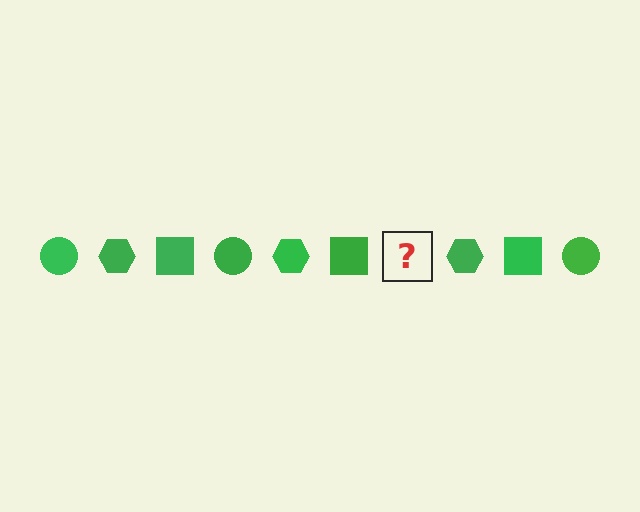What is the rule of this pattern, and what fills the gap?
The rule is that the pattern cycles through circle, hexagon, square shapes in green. The gap should be filled with a green circle.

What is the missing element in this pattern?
The missing element is a green circle.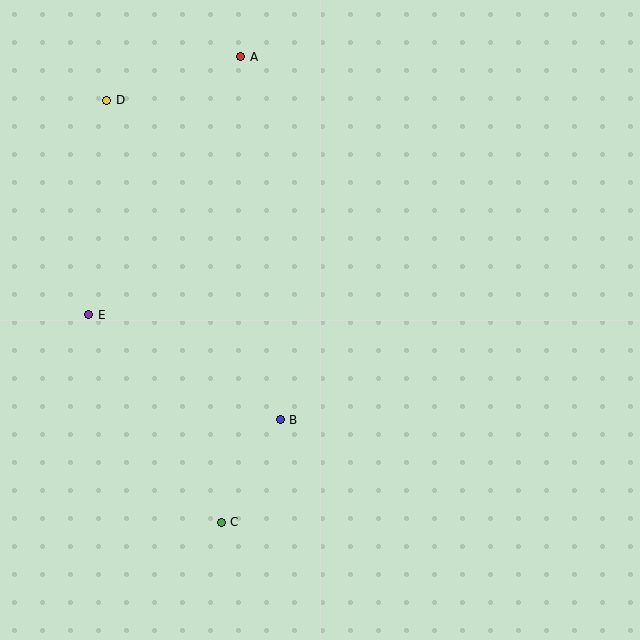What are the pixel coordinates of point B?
Point B is at (280, 420).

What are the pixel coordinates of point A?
Point A is at (241, 57).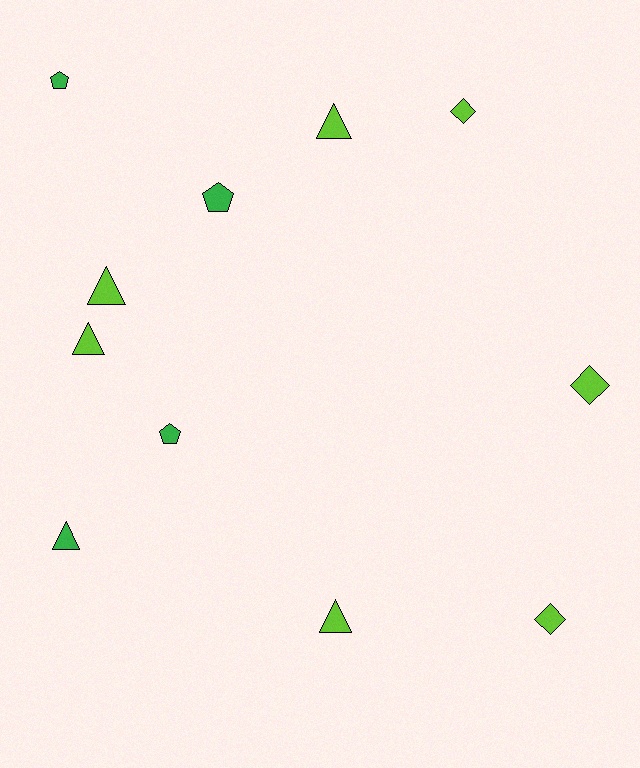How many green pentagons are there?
There are 3 green pentagons.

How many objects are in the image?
There are 11 objects.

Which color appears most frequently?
Lime, with 7 objects.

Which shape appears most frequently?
Triangle, with 5 objects.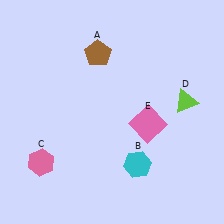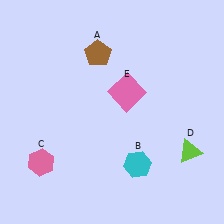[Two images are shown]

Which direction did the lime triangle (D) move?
The lime triangle (D) moved down.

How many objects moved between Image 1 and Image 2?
2 objects moved between the two images.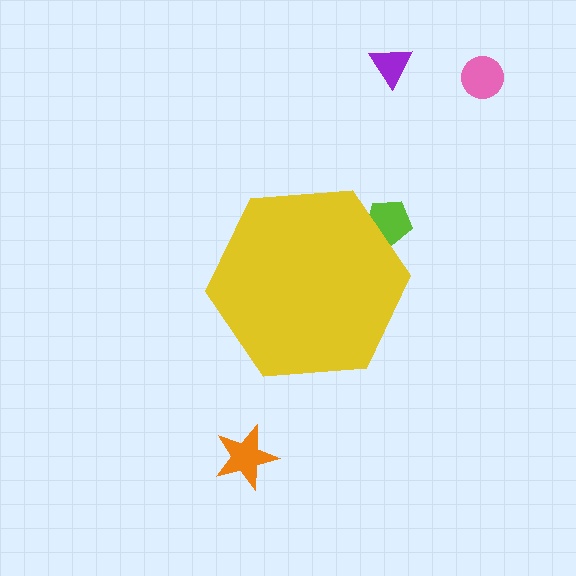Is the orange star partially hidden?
No, the orange star is fully visible.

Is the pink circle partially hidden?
No, the pink circle is fully visible.